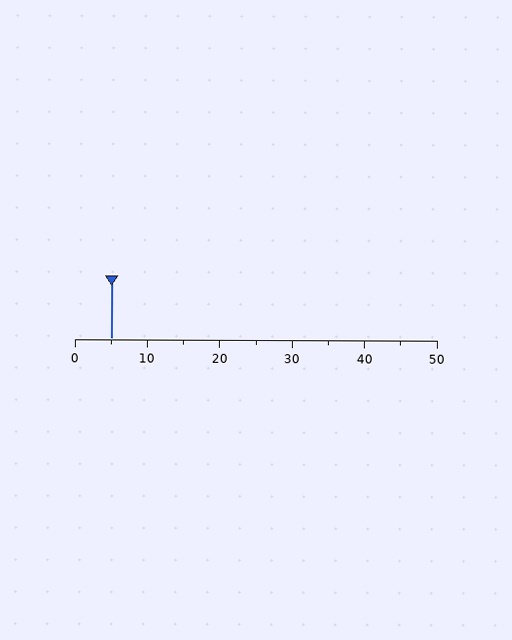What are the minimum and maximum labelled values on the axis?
The axis runs from 0 to 50.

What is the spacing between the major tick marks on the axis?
The major ticks are spaced 10 apart.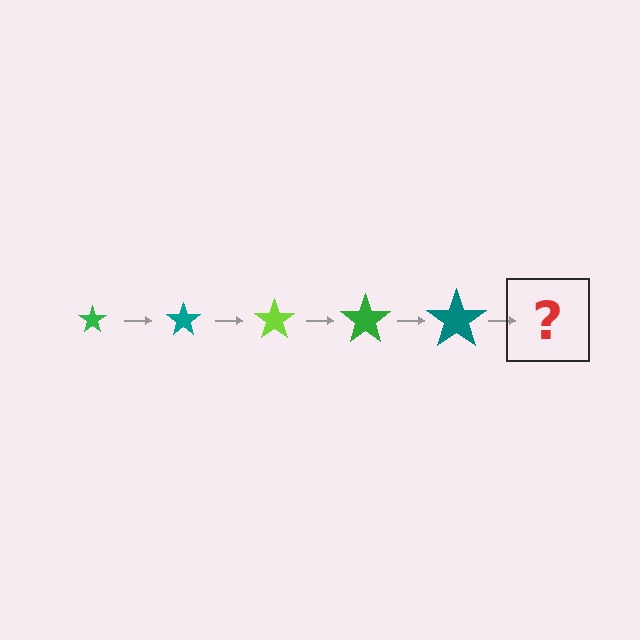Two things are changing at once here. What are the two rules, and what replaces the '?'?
The two rules are that the star grows larger each step and the color cycles through green, teal, and lime. The '?' should be a lime star, larger than the previous one.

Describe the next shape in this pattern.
It should be a lime star, larger than the previous one.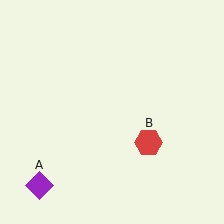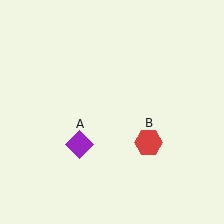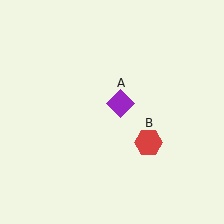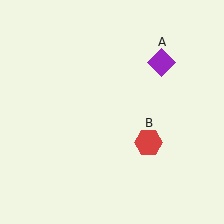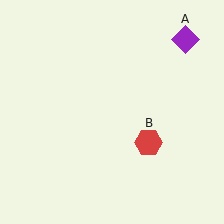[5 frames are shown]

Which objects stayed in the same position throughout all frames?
Red hexagon (object B) remained stationary.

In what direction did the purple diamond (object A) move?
The purple diamond (object A) moved up and to the right.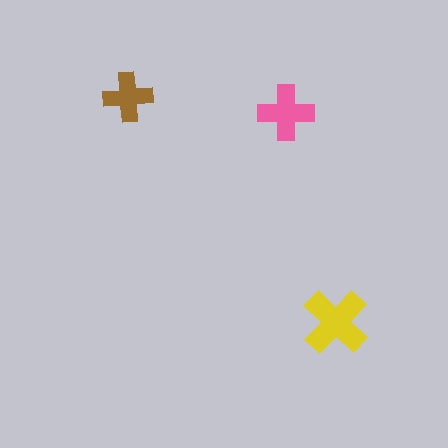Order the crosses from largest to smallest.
the yellow one, the pink one, the brown one.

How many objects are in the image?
There are 3 objects in the image.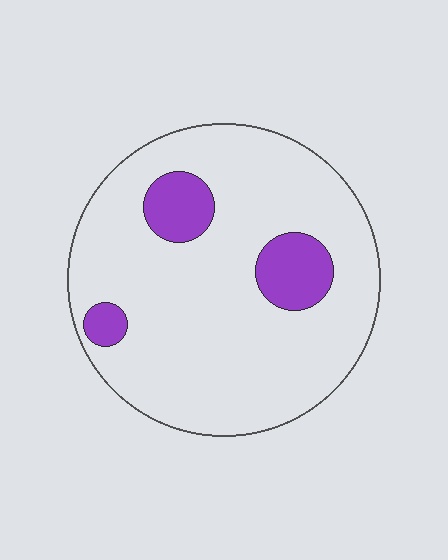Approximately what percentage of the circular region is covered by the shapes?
Approximately 15%.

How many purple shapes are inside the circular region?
3.